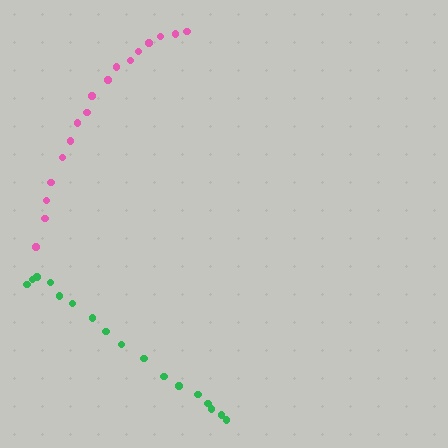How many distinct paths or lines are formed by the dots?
There are 2 distinct paths.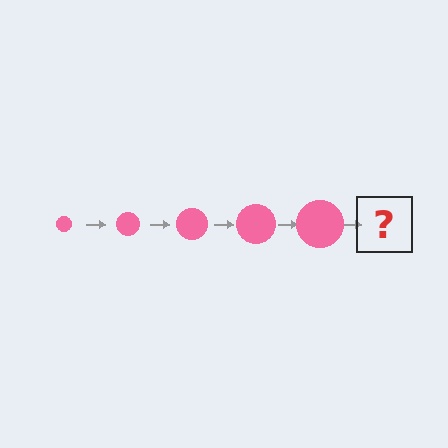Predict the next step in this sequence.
The next step is a pink circle, larger than the previous one.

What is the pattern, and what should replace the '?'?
The pattern is that the circle gets progressively larger each step. The '?' should be a pink circle, larger than the previous one.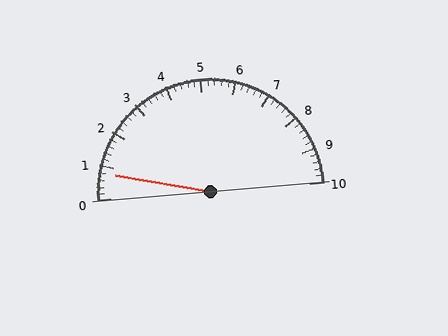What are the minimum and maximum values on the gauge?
The gauge ranges from 0 to 10.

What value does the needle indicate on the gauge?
The needle indicates approximately 0.8.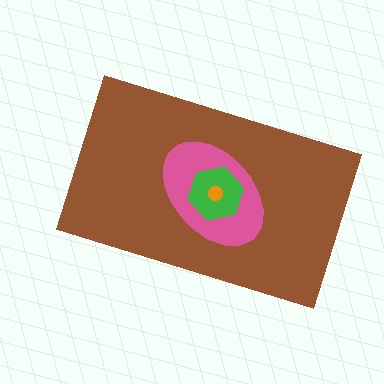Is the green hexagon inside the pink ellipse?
Yes.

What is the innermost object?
The orange circle.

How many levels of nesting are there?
4.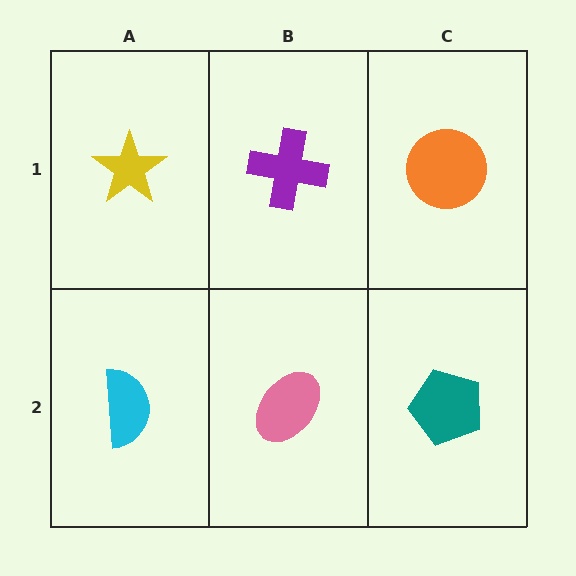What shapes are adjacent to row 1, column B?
A pink ellipse (row 2, column B), a yellow star (row 1, column A), an orange circle (row 1, column C).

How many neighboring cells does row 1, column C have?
2.